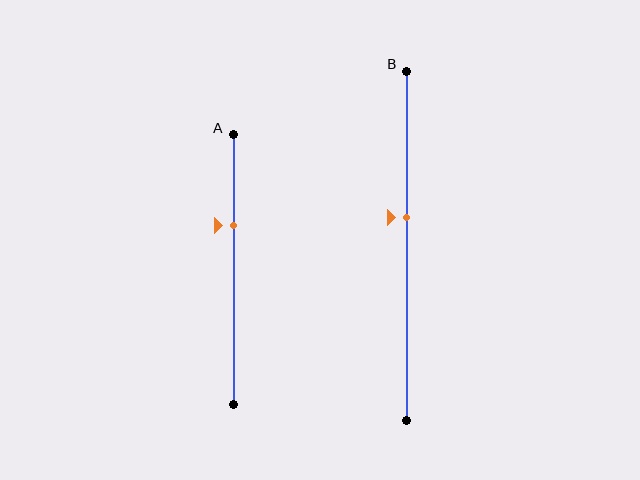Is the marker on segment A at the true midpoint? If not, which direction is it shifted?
No, the marker on segment A is shifted upward by about 16% of the segment length.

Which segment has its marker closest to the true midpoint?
Segment B has its marker closest to the true midpoint.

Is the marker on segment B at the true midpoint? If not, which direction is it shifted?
No, the marker on segment B is shifted upward by about 8% of the segment length.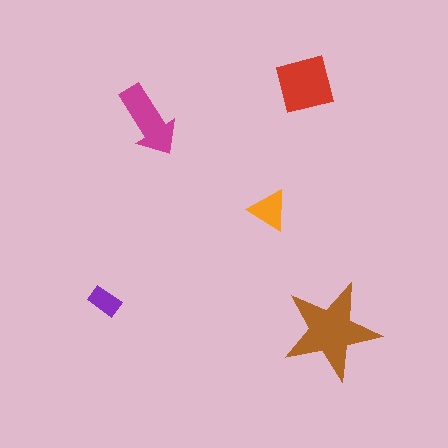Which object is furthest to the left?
The purple rectangle is leftmost.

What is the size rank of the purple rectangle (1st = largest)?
5th.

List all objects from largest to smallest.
The brown star, the red square, the magenta arrow, the orange triangle, the purple rectangle.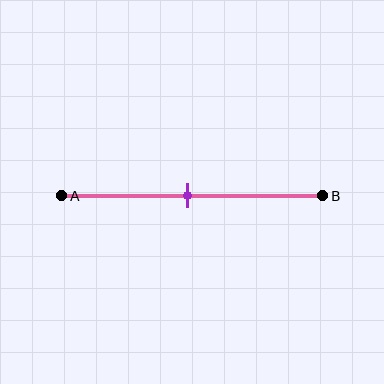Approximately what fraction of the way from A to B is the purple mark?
The purple mark is approximately 50% of the way from A to B.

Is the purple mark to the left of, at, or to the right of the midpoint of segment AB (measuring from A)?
The purple mark is approximately at the midpoint of segment AB.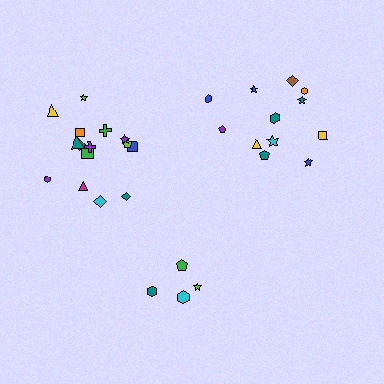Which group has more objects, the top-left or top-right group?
The top-left group.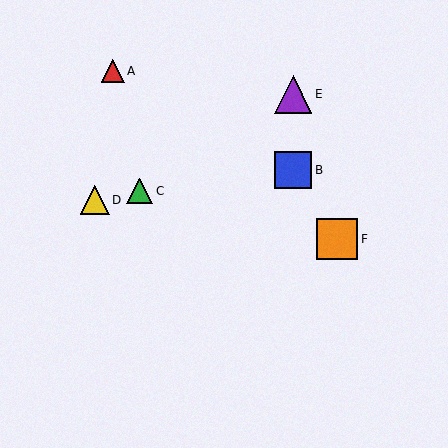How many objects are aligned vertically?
2 objects (B, E) are aligned vertically.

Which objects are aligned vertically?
Objects B, E are aligned vertically.